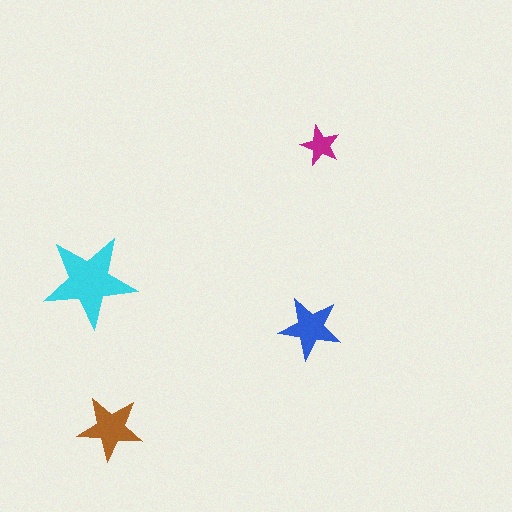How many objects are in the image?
There are 4 objects in the image.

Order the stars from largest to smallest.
the cyan one, the brown one, the blue one, the magenta one.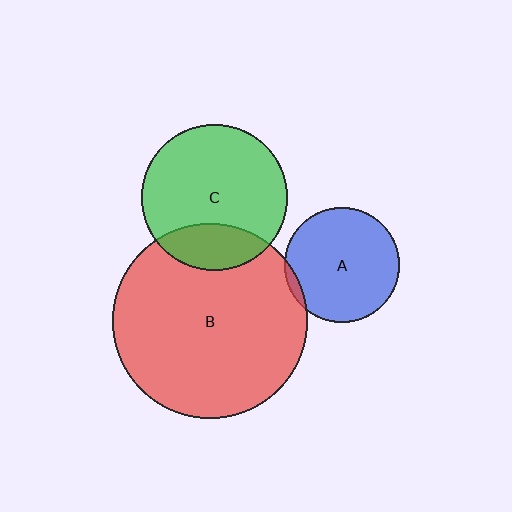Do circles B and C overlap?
Yes.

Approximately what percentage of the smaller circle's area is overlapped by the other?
Approximately 20%.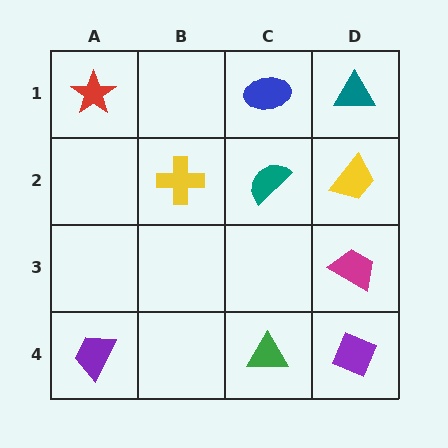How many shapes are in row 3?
1 shape.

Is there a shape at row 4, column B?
No, that cell is empty.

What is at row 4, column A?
A purple trapezoid.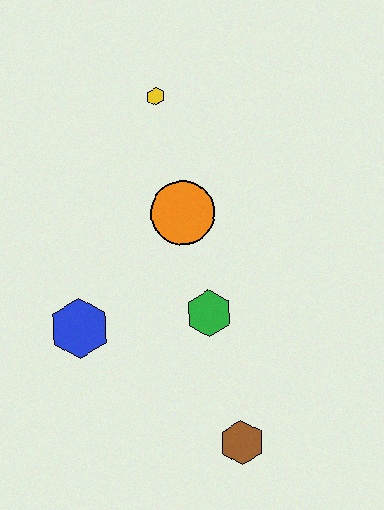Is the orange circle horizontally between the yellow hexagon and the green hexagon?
Yes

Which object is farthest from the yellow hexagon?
The brown hexagon is farthest from the yellow hexagon.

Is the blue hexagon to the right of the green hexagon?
No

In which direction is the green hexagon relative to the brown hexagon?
The green hexagon is above the brown hexagon.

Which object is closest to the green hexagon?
The orange circle is closest to the green hexagon.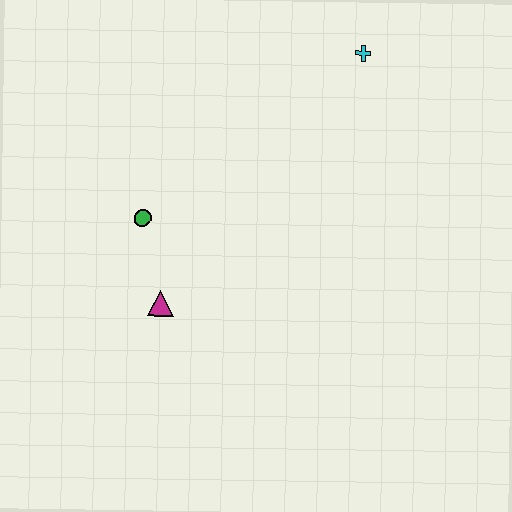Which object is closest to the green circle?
The magenta triangle is closest to the green circle.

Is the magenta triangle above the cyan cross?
No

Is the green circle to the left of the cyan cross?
Yes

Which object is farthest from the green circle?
The cyan cross is farthest from the green circle.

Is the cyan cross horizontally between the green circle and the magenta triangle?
No